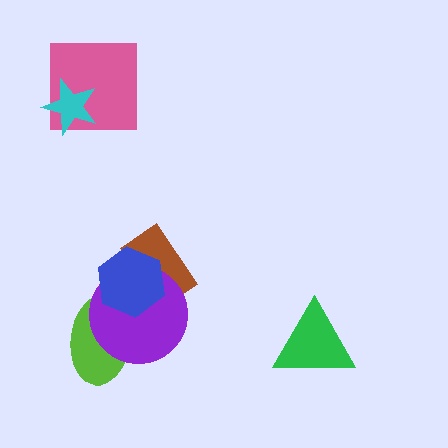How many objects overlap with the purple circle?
3 objects overlap with the purple circle.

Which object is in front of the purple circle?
The blue hexagon is in front of the purple circle.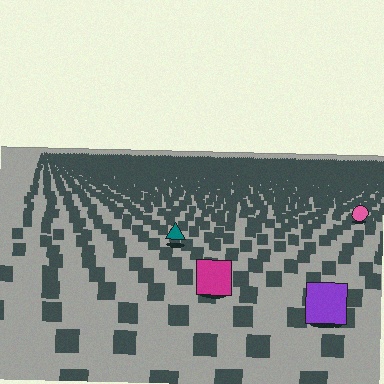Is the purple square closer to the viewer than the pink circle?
Yes. The purple square is closer — you can tell from the texture gradient: the ground texture is coarser near it.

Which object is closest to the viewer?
The purple square is closest. The texture marks near it are larger and more spread out.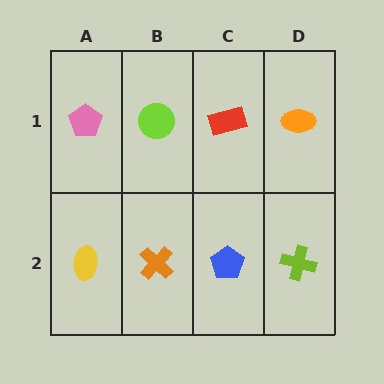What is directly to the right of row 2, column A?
An orange cross.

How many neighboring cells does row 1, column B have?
3.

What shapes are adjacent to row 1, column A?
A yellow ellipse (row 2, column A), a lime circle (row 1, column B).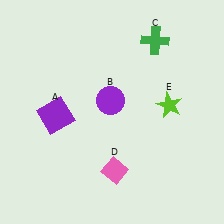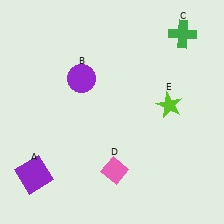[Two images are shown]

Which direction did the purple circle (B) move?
The purple circle (B) moved left.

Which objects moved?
The objects that moved are: the purple square (A), the purple circle (B), the green cross (C).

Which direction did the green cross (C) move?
The green cross (C) moved right.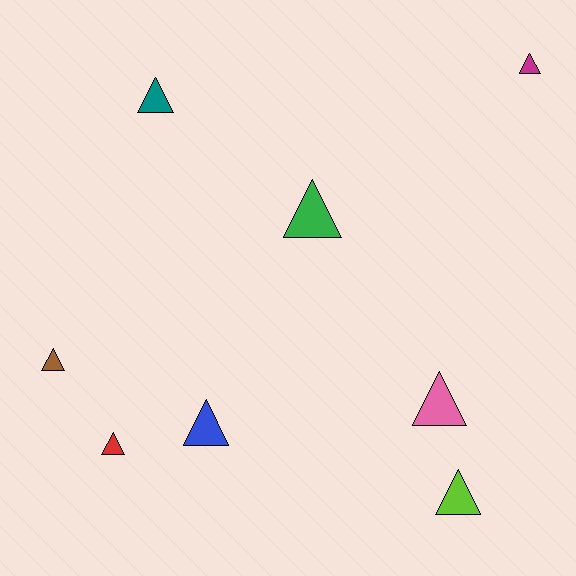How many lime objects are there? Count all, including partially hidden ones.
There is 1 lime object.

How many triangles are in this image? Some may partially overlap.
There are 8 triangles.